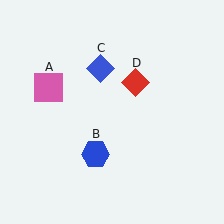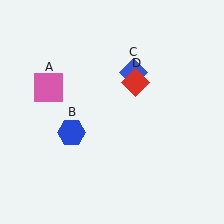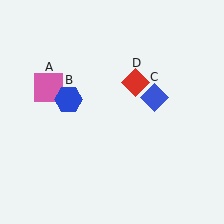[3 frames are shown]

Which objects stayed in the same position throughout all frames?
Pink square (object A) and red diamond (object D) remained stationary.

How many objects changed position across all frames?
2 objects changed position: blue hexagon (object B), blue diamond (object C).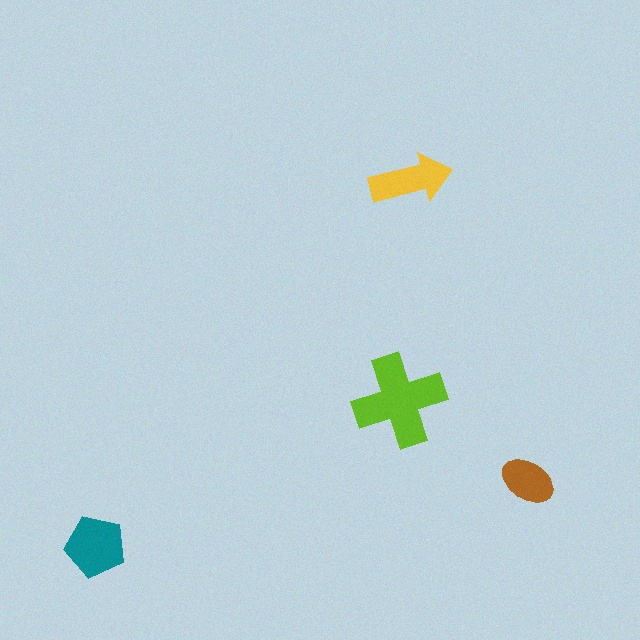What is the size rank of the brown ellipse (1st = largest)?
4th.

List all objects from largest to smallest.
The lime cross, the teal pentagon, the yellow arrow, the brown ellipse.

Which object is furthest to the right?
The brown ellipse is rightmost.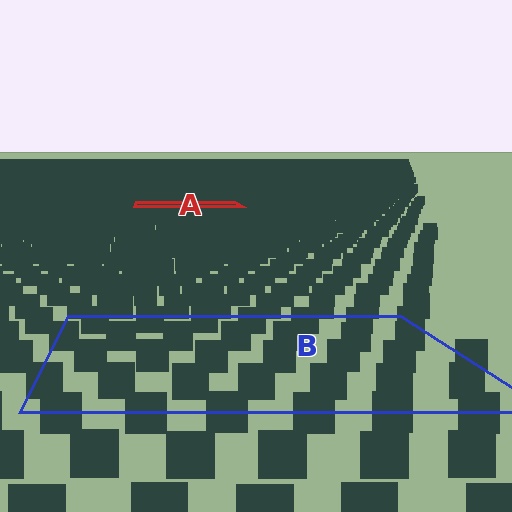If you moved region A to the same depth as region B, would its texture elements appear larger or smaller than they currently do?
They would appear larger. At a closer depth, the same texture elements are projected at a bigger on-screen size.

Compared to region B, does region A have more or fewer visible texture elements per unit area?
Region A has more texture elements per unit area — they are packed more densely because it is farther away.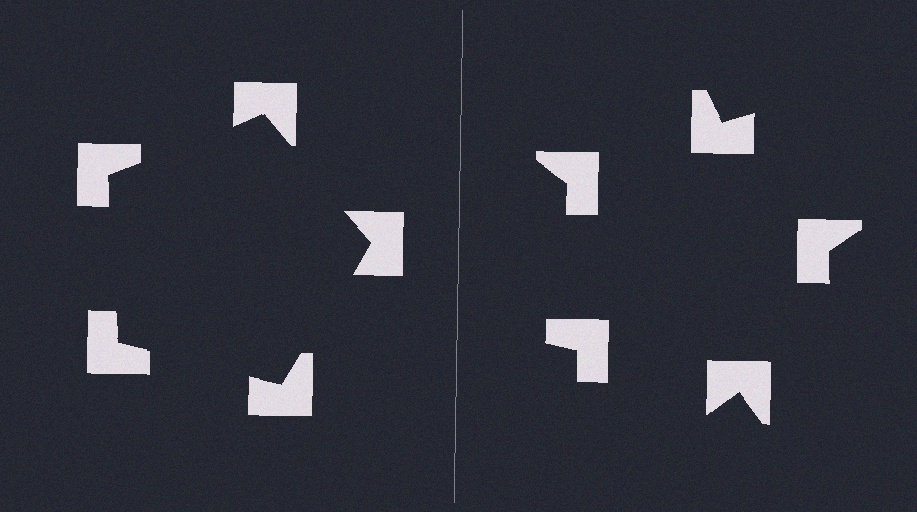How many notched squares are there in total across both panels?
10 — 5 on each side.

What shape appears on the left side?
An illusory pentagon.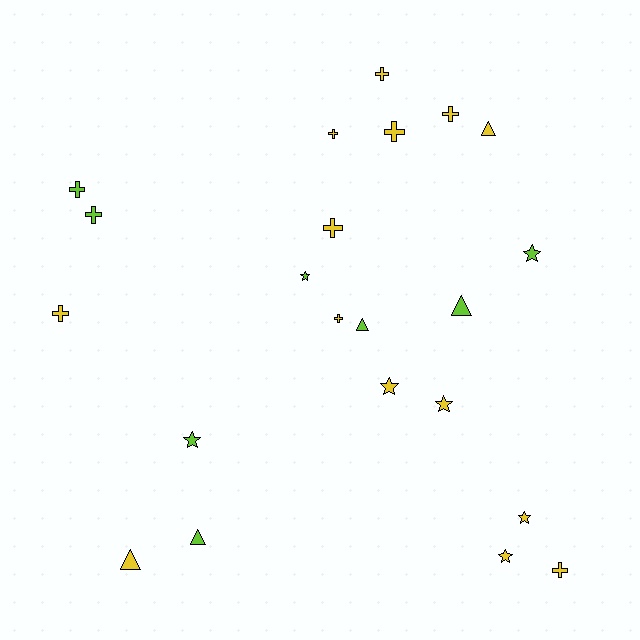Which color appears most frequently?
Yellow, with 14 objects.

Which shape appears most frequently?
Cross, with 10 objects.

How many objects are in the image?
There are 22 objects.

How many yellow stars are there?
There are 4 yellow stars.